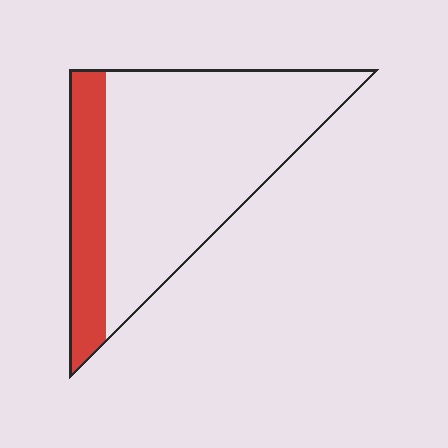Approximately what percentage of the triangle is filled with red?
Approximately 20%.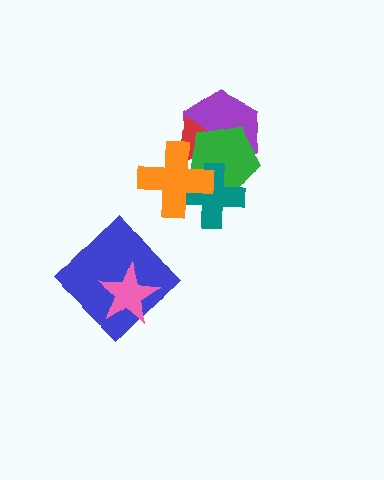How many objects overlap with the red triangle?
3 objects overlap with the red triangle.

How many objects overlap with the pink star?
1 object overlaps with the pink star.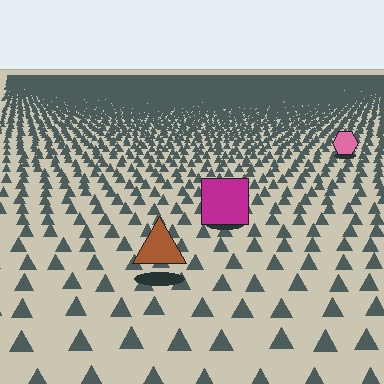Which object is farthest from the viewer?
The pink hexagon is farthest from the viewer. It appears smaller and the ground texture around it is denser.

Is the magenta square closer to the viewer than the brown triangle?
No. The brown triangle is closer — you can tell from the texture gradient: the ground texture is coarser near it.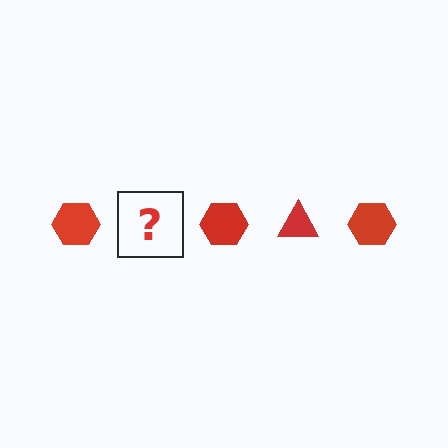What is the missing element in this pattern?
The missing element is a red triangle.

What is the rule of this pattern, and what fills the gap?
The rule is that the pattern cycles through hexagon, triangle shapes in red. The gap should be filled with a red triangle.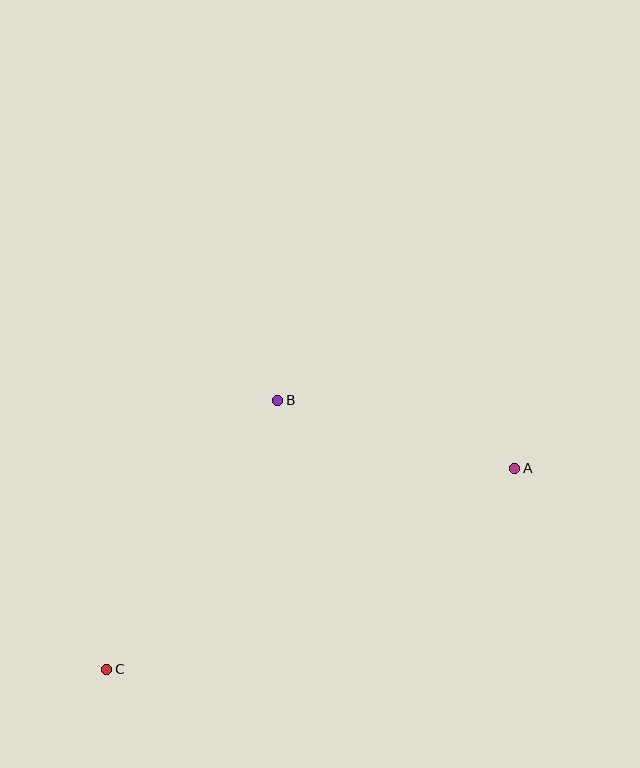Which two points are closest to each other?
Points A and B are closest to each other.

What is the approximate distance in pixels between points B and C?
The distance between B and C is approximately 319 pixels.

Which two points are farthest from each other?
Points A and C are farthest from each other.